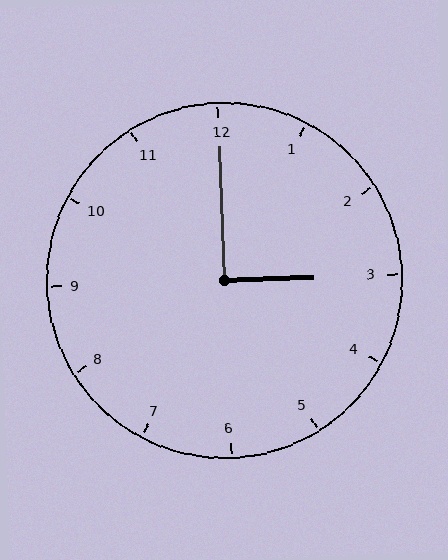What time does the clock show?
3:00.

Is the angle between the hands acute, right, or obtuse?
It is right.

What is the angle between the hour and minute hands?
Approximately 90 degrees.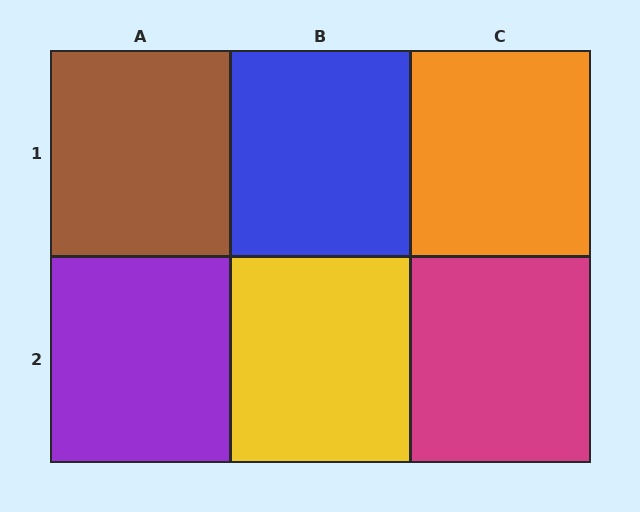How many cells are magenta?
1 cell is magenta.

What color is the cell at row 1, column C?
Orange.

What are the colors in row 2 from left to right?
Purple, yellow, magenta.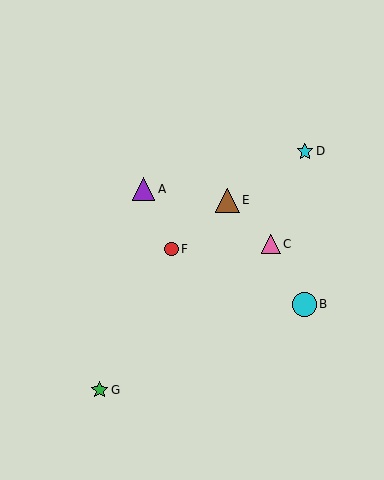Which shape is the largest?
The cyan circle (labeled B) is the largest.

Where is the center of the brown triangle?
The center of the brown triangle is at (227, 201).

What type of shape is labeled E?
Shape E is a brown triangle.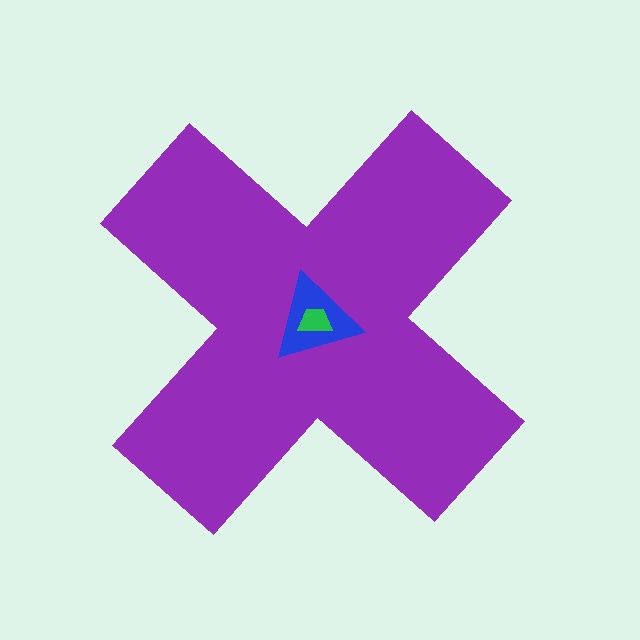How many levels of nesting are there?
3.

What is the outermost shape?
The purple cross.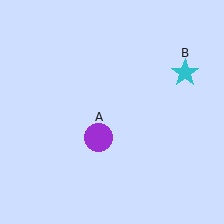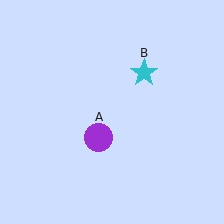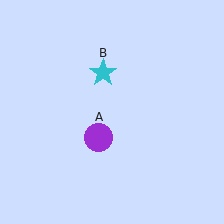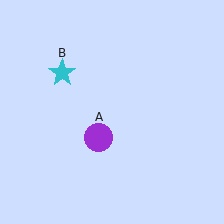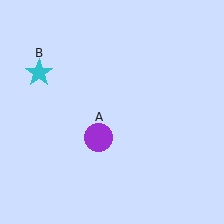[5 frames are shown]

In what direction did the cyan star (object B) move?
The cyan star (object B) moved left.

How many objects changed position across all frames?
1 object changed position: cyan star (object B).